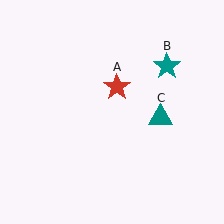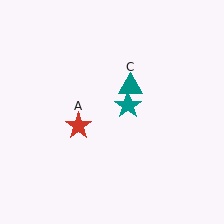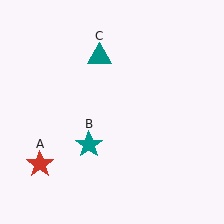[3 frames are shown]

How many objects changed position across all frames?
3 objects changed position: red star (object A), teal star (object B), teal triangle (object C).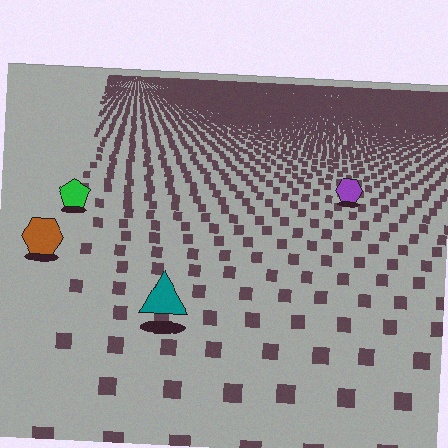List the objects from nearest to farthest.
From nearest to farthest: the teal triangle, the brown hexagon, the green pentagon, the purple hexagon.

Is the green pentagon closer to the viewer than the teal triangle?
No. The teal triangle is closer — you can tell from the texture gradient: the ground texture is coarser near it.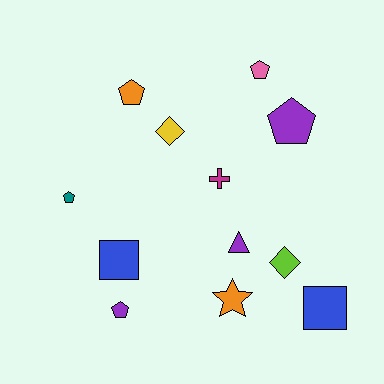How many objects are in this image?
There are 12 objects.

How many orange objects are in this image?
There are 2 orange objects.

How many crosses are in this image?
There is 1 cross.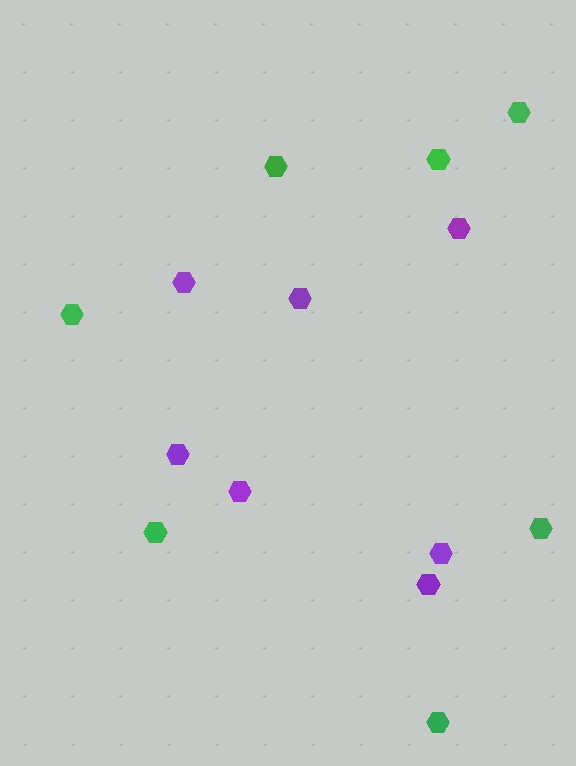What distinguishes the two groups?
There are 2 groups: one group of purple hexagons (7) and one group of green hexagons (7).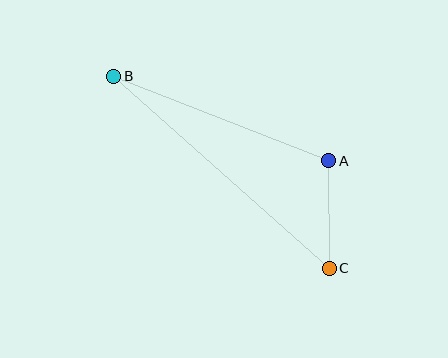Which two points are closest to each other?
Points A and C are closest to each other.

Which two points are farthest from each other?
Points B and C are farthest from each other.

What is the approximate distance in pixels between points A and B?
The distance between A and B is approximately 231 pixels.